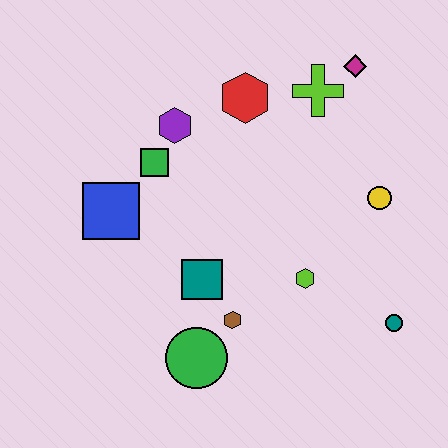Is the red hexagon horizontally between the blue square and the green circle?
No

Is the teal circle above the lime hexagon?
No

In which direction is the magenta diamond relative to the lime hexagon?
The magenta diamond is above the lime hexagon.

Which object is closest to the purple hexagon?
The green square is closest to the purple hexagon.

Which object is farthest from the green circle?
The magenta diamond is farthest from the green circle.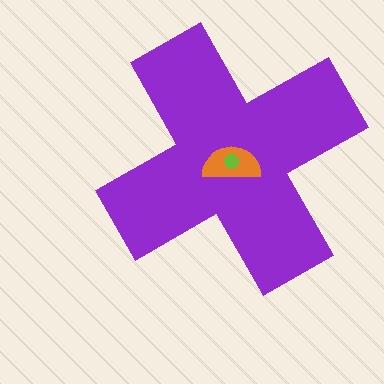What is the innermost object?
The lime circle.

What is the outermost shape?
The purple cross.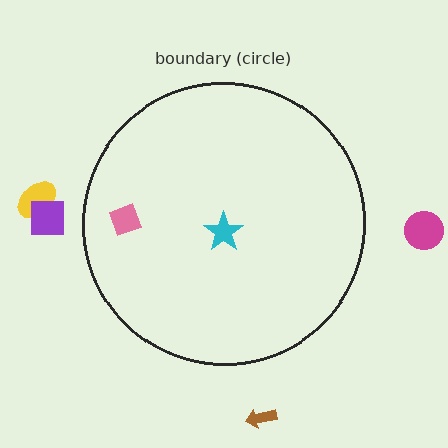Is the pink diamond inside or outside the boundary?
Inside.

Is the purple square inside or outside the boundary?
Outside.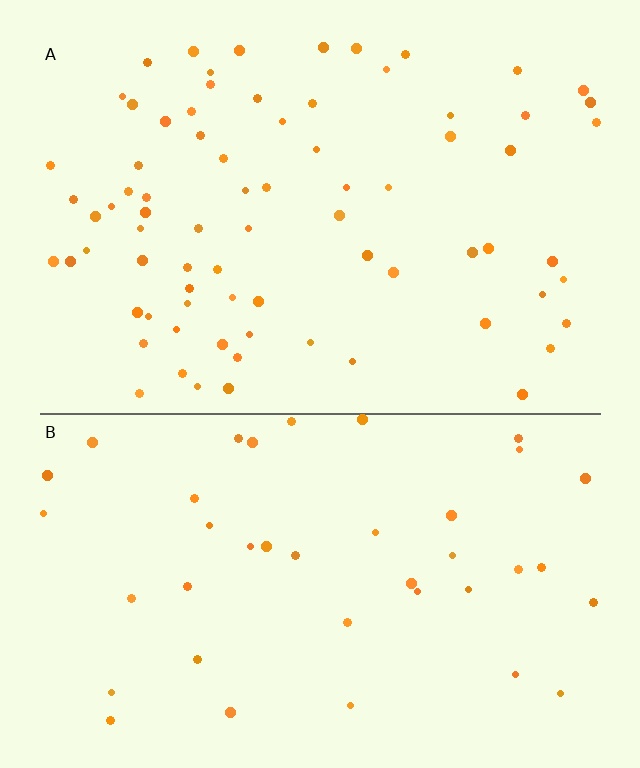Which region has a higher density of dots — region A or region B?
A (the top).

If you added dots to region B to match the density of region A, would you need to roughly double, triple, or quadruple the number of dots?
Approximately double.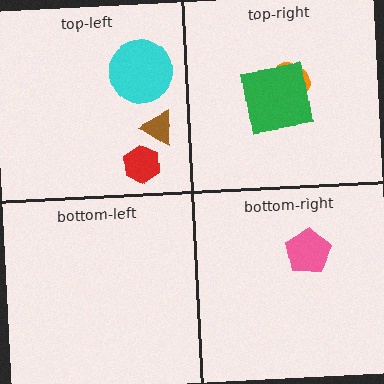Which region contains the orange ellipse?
The top-right region.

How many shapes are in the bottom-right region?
1.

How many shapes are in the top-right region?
2.